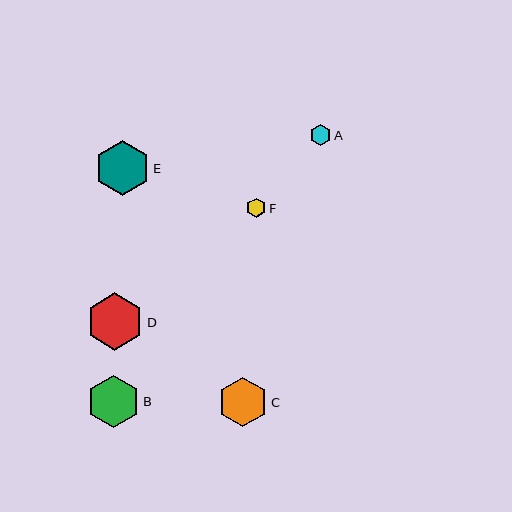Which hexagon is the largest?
Hexagon D is the largest with a size of approximately 57 pixels.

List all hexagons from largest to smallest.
From largest to smallest: D, E, B, C, A, F.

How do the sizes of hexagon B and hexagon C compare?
Hexagon B and hexagon C are approximately the same size.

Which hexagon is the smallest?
Hexagon F is the smallest with a size of approximately 20 pixels.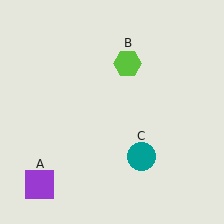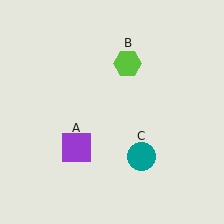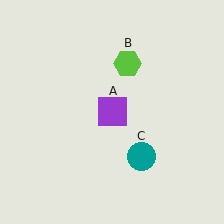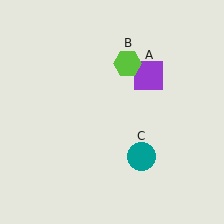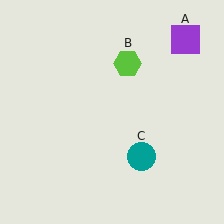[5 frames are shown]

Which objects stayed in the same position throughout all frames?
Lime hexagon (object B) and teal circle (object C) remained stationary.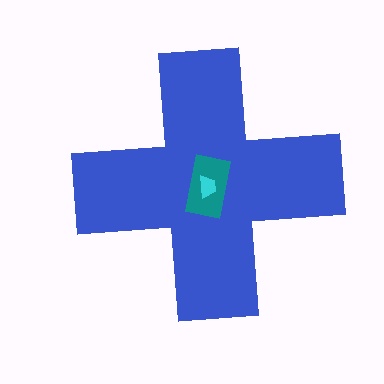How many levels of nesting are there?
3.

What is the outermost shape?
The blue cross.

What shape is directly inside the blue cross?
The teal rectangle.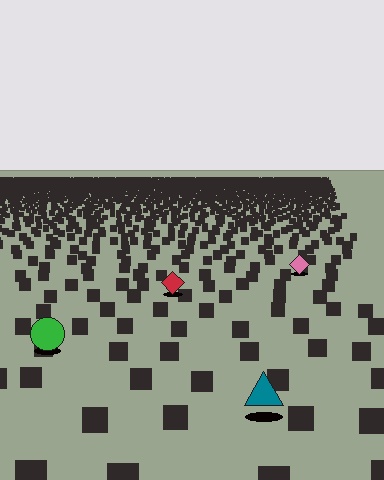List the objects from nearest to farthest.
From nearest to farthest: the teal triangle, the green circle, the red diamond, the pink diamond.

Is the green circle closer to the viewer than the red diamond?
Yes. The green circle is closer — you can tell from the texture gradient: the ground texture is coarser near it.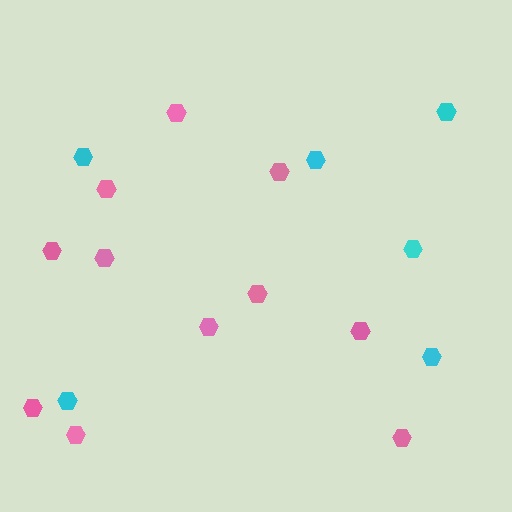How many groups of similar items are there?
There are 2 groups: one group of pink hexagons (11) and one group of cyan hexagons (6).